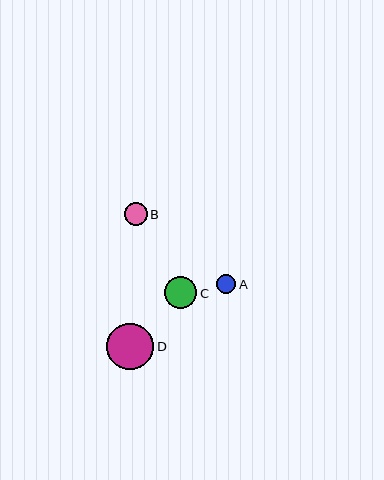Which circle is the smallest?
Circle A is the smallest with a size of approximately 19 pixels.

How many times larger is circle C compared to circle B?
Circle C is approximately 1.4 times the size of circle B.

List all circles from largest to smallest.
From largest to smallest: D, C, B, A.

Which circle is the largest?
Circle D is the largest with a size of approximately 47 pixels.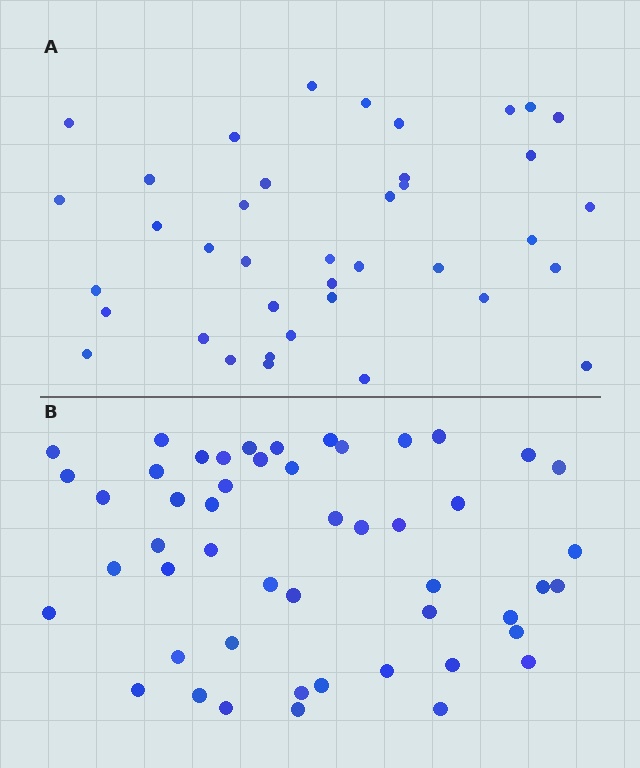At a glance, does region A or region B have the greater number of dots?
Region B (the bottom region) has more dots.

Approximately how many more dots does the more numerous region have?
Region B has roughly 12 or so more dots than region A.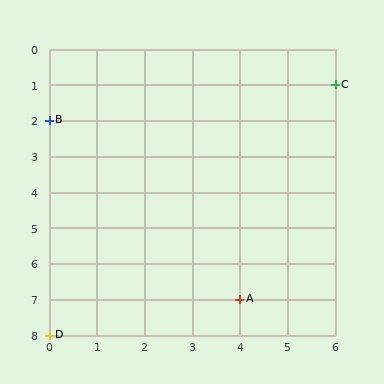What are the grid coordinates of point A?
Point A is at grid coordinates (4, 7).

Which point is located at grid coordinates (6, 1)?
Point C is at (6, 1).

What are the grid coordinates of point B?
Point B is at grid coordinates (0, 2).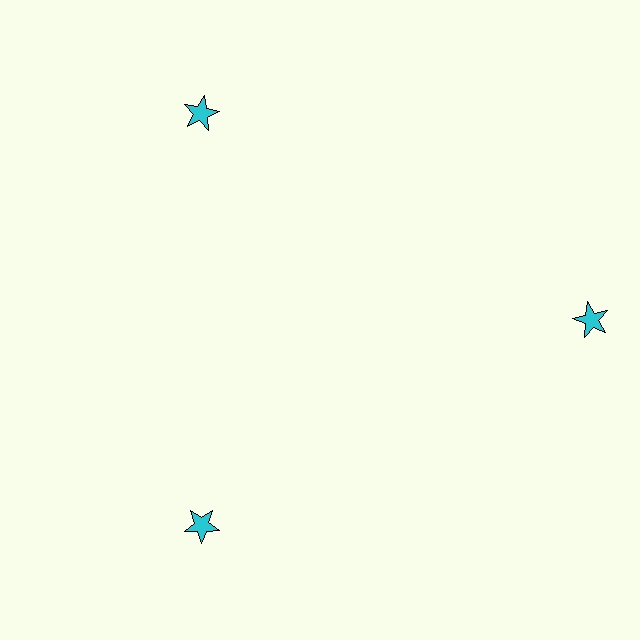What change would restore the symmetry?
The symmetry would be restored by moving it inward, back onto the ring so that all 3 stars sit at equal angles and equal distance from the center.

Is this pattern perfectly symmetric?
No. The 3 cyan stars are arranged in a ring, but one element near the 3 o'clock position is pushed outward from the center, breaking the 3-fold rotational symmetry.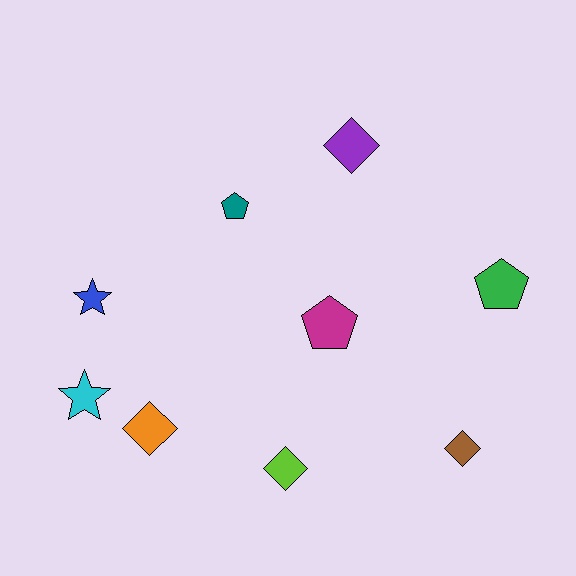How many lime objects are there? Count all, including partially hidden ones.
There is 1 lime object.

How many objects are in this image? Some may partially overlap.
There are 9 objects.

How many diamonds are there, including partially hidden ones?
There are 4 diamonds.